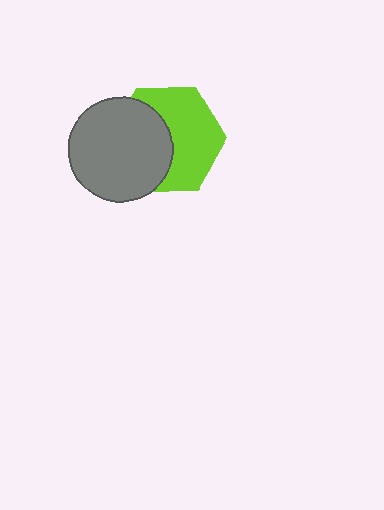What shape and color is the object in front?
The object in front is a gray circle.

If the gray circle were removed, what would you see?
You would see the complete lime hexagon.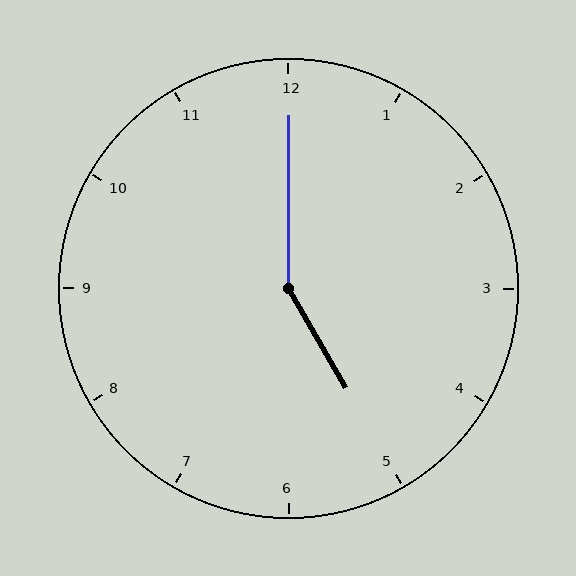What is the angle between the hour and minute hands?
Approximately 150 degrees.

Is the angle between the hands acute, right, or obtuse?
It is obtuse.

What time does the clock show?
5:00.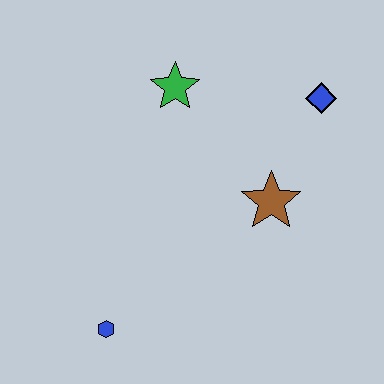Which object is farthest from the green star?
The blue hexagon is farthest from the green star.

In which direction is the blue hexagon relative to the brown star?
The blue hexagon is to the left of the brown star.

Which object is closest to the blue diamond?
The brown star is closest to the blue diamond.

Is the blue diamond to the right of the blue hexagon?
Yes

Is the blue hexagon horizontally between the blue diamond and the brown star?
No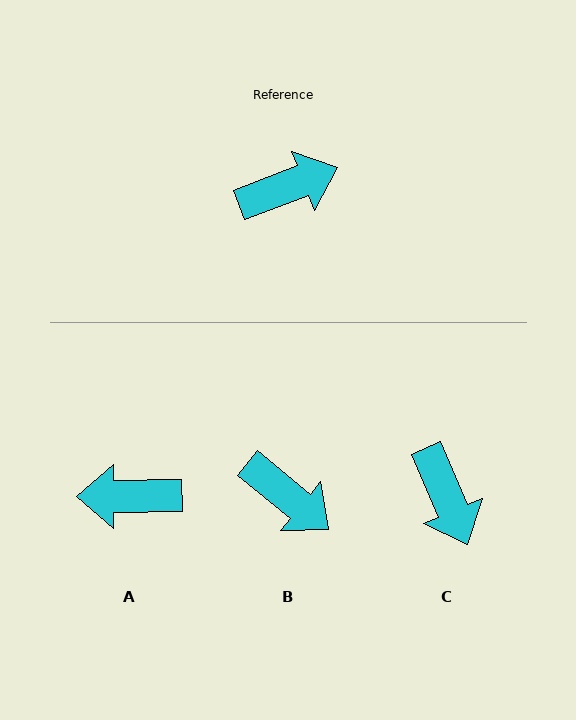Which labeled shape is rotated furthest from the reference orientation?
A, about 160 degrees away.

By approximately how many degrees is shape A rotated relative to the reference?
Approximately 160 degrees counter-clockwise.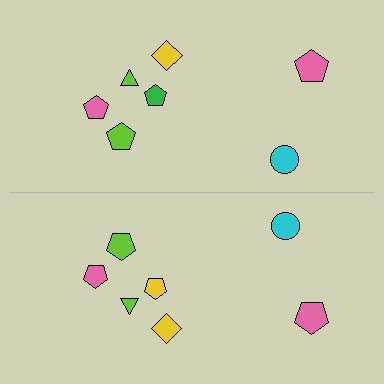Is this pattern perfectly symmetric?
No, the pattern is not perfectly symmetric. The yellow pentagon on the bottom side breaks the symmetry — its mirror counterpart is green.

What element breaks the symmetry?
The yellow pentagon on the bottom side breaks the symmetry — its mirror counterpart is green.